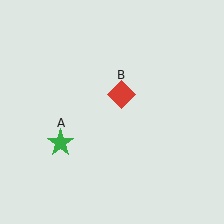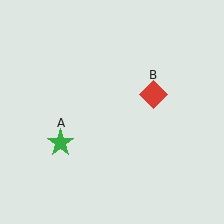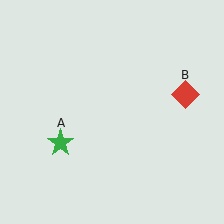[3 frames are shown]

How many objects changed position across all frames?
1 object changed position: red diamond (object B).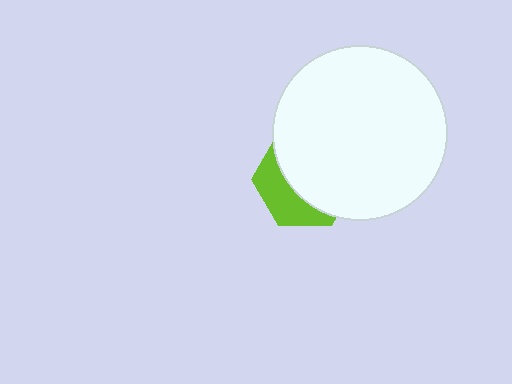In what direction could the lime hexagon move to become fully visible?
The lime hexagon could move toward the lower-left. That would shift it out from behind the white circle entirely.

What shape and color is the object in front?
The object in front is a white circle.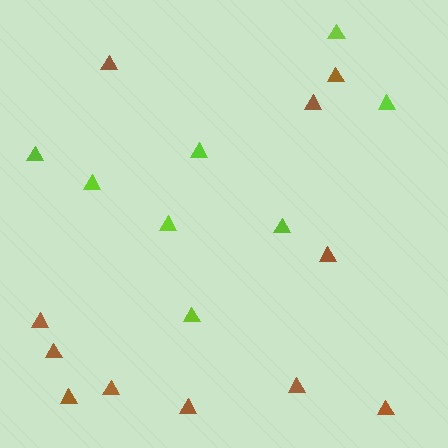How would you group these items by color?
There are 2 groups: one group of brown triangles (11) and one group of lime triangles (8).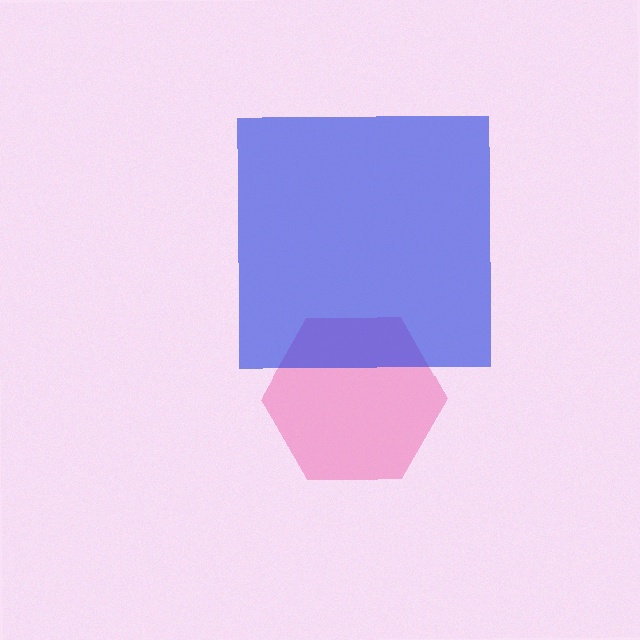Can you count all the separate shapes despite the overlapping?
Yes, there are 2 separate shapes.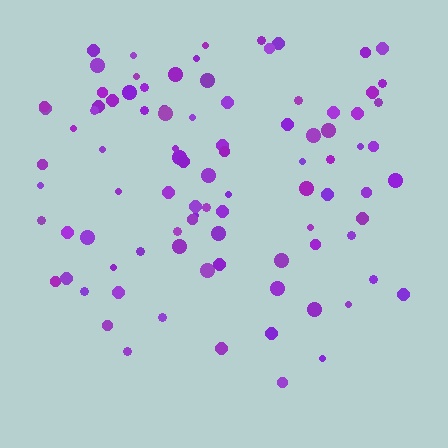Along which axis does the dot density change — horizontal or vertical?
Vertical.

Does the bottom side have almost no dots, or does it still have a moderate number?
Still a moderate number, just noticeably fewer than the top.